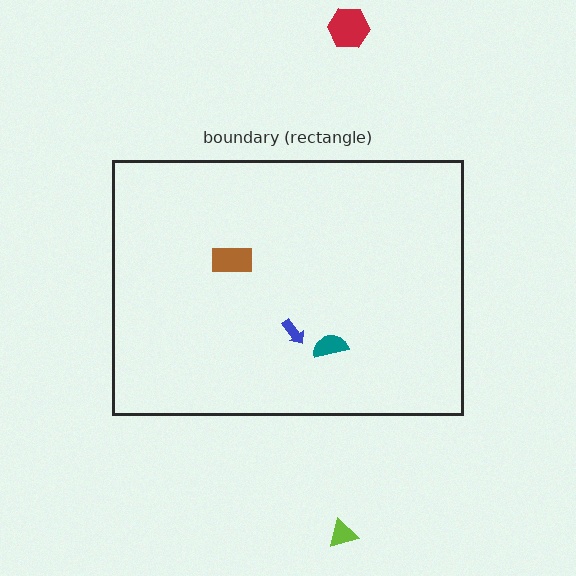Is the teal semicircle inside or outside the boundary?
Inside.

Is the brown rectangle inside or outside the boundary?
Inside.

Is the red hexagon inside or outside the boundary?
Outside.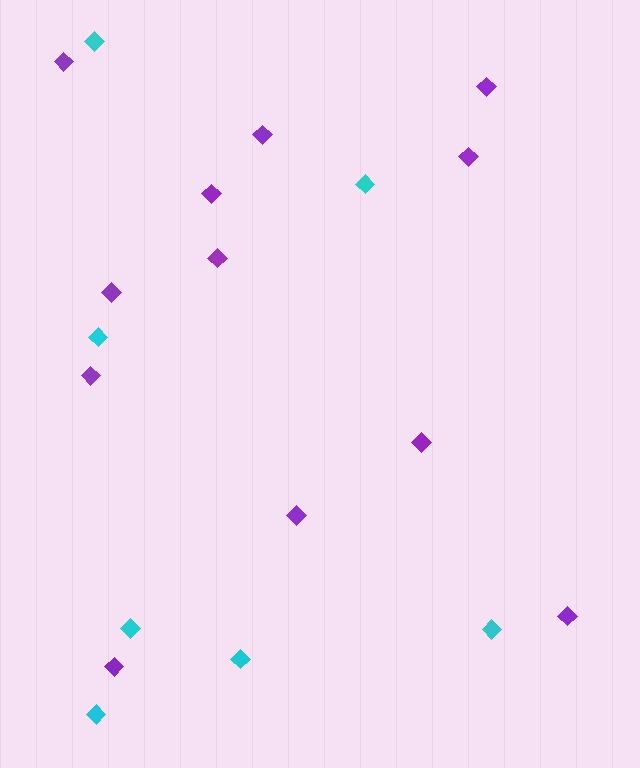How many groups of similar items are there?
There are 2 groups: one group of purple diamonds (12) and one group of cyan diamonds (7).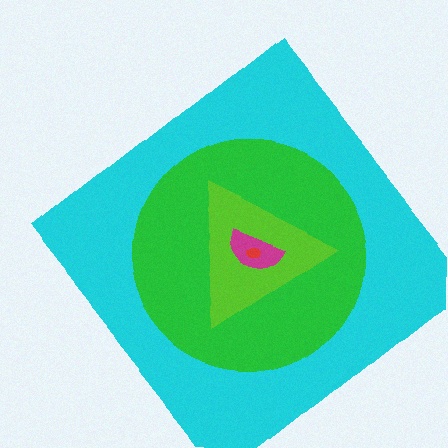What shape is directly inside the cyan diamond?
The green circle.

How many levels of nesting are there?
5.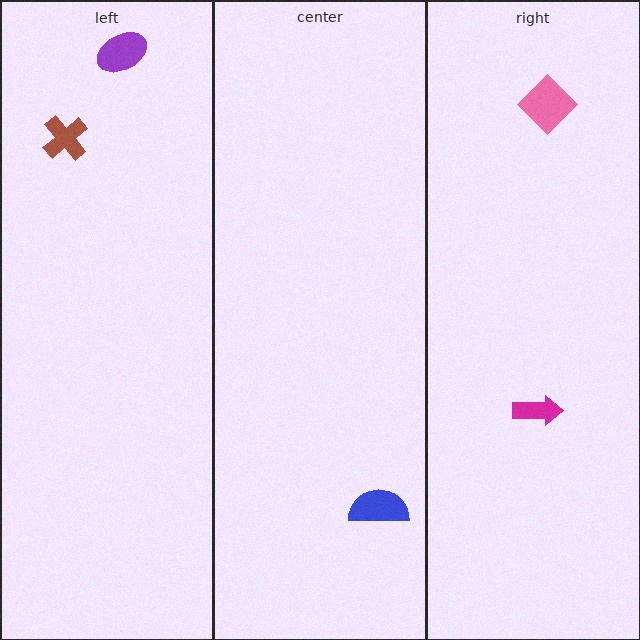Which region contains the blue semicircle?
The center region.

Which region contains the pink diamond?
The right region.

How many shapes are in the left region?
2.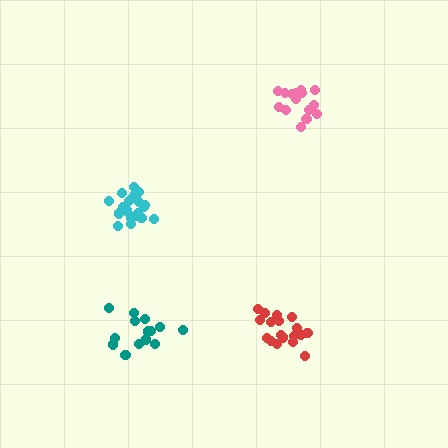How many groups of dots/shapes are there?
There are 4 groups.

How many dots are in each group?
Group 1: 20 dots, Group 2: 15 dots, Group 3: 15 dots, Group 4: 18 dots (68 total).